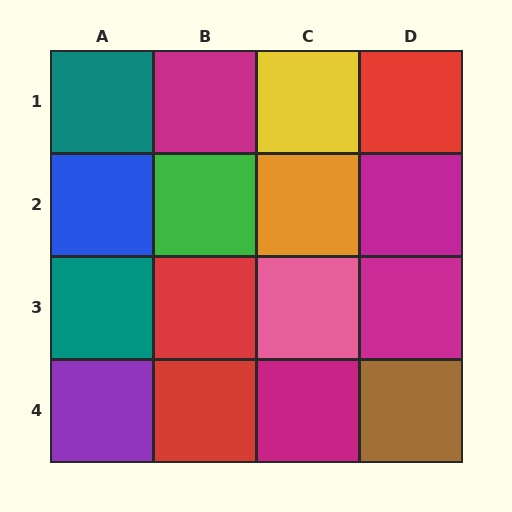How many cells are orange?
1 cell is orange.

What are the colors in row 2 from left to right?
Blue, green, orange, magenta.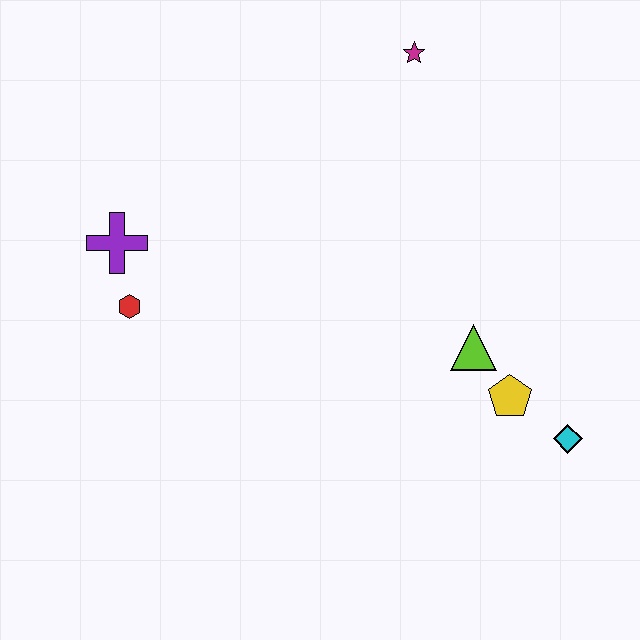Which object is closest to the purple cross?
The red hexagon is closest to the purple cross.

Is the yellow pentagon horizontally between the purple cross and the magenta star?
No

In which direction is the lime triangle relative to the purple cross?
The lime triangle is to the right of the purple cross.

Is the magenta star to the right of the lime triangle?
No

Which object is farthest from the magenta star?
The cyan diamond is farthest from the magenta star.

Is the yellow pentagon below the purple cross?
Yes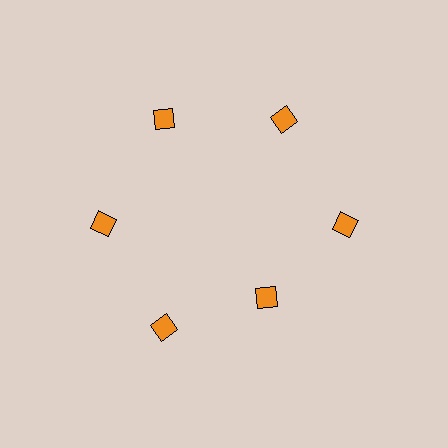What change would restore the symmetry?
The symmetry would be restored by moving it outward, back onto the ring so that all 6 diamonds sit at equal angles and equal distance from the center.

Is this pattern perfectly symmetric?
No. The 6 orange diamonds are arranged in a ring, but one element near the 5 o'clock position is pulled inward toward the center, breaking the 6-fold rotational symmetry.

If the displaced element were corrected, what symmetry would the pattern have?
It would have 6-fold rotational symmetry — the pattern would map onto itself every 60 degrees.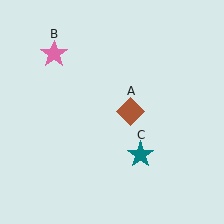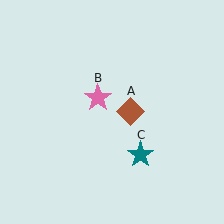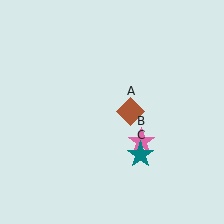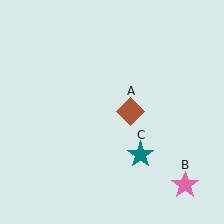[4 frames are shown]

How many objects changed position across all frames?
1 object changed position: pink star (object B).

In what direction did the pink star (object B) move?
The pink star (object B) moved down and to the right.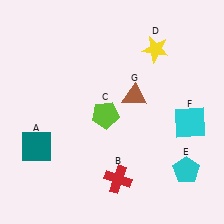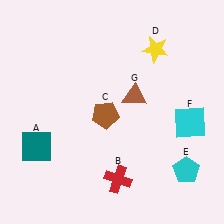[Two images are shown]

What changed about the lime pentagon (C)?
In Image 1, C is lime. In Image 2, it changed to brown.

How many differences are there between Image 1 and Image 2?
There is 1 difference between the two images.